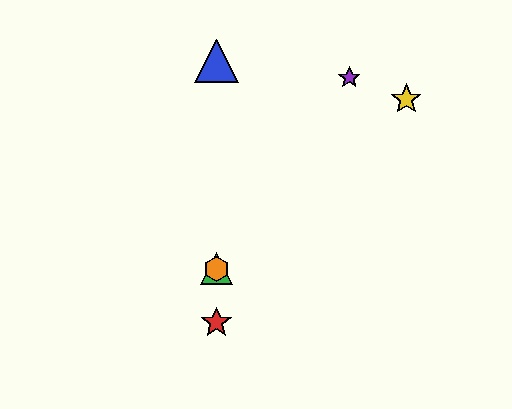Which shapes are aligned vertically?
The red star, the blue triangle, the green triangle, the orange hexagon are aligned vertically.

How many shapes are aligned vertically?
4 shapes (the red star, the blue triangle, the green triangle, the orange hexagon) are aligned vertically.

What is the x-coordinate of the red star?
The red star is at x≈216.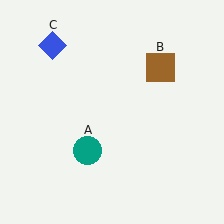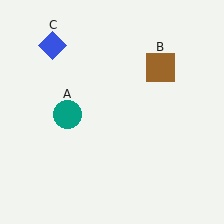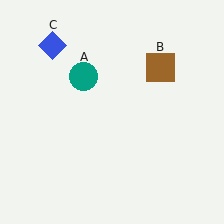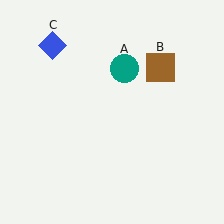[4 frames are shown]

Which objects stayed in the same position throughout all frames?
Brown square (object B) and blue diamond (object C) remained stationary.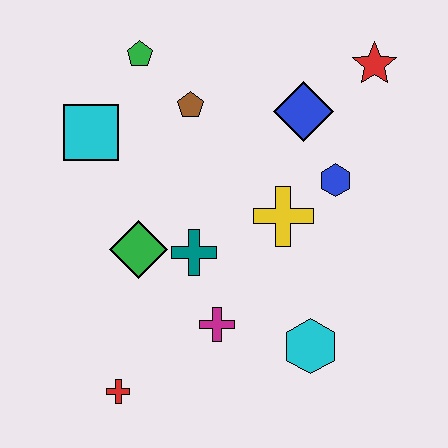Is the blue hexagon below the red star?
Yes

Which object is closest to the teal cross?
The green diamond is closest to the teal cross.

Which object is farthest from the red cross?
The red star is farthest from the red cross.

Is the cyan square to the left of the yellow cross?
Yes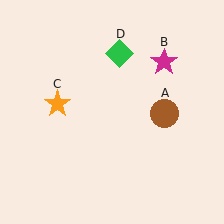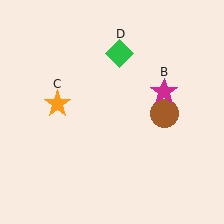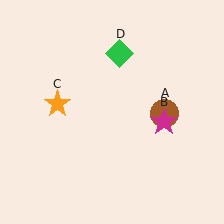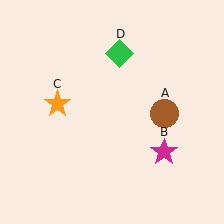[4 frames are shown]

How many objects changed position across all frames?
1 object changed position: magenta star (object B).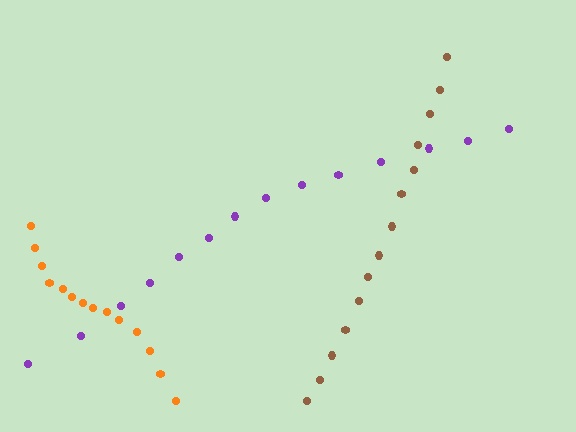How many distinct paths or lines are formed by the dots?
There are 3 distinct paths.